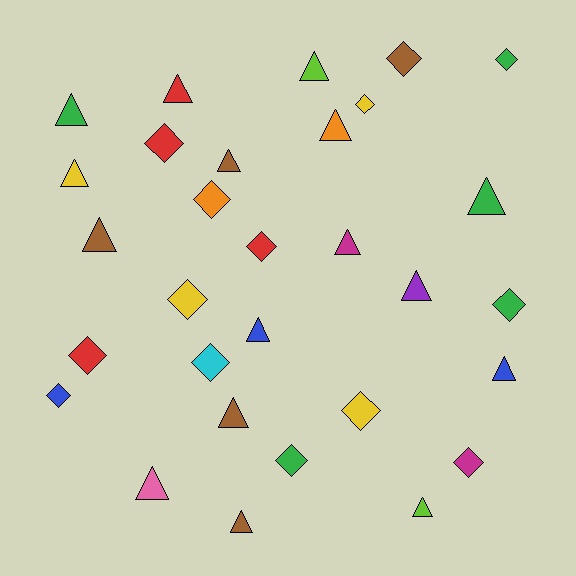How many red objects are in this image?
There are 4 red objects.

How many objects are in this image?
There are 30 objects.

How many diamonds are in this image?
There are 14 diamonds.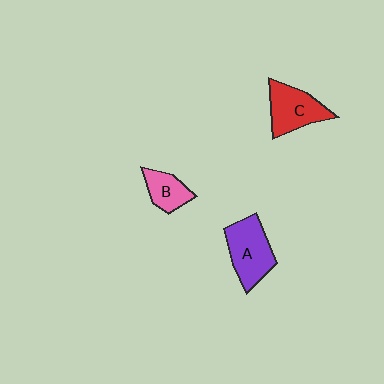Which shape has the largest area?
Shape A (purple).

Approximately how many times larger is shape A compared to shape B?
Approximately 1.8 times.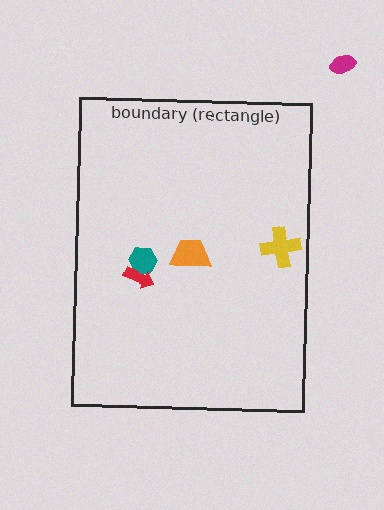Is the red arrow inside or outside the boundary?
Inside.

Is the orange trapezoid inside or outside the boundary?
Inside.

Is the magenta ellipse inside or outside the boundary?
Outside.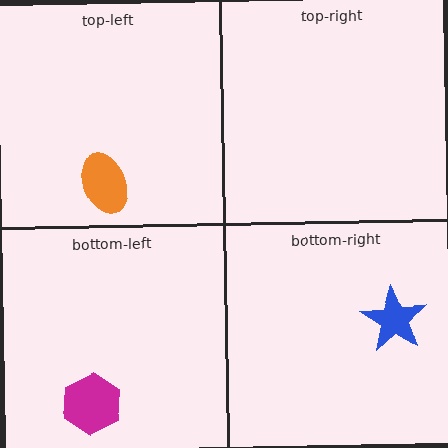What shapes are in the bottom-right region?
The blue star.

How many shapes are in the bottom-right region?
1.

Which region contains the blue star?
The bottom-right region.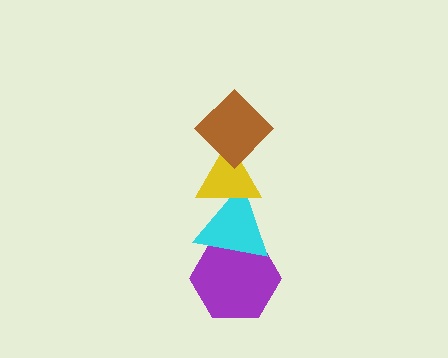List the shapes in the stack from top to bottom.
From top to bottom: the brown diamond, the yellow triangle, the cyan triangle, the purple hexagon.